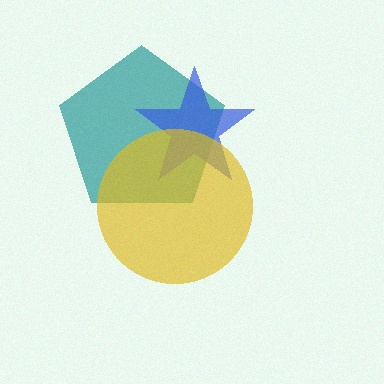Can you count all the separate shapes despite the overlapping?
Yes, there are 3 separate shapes.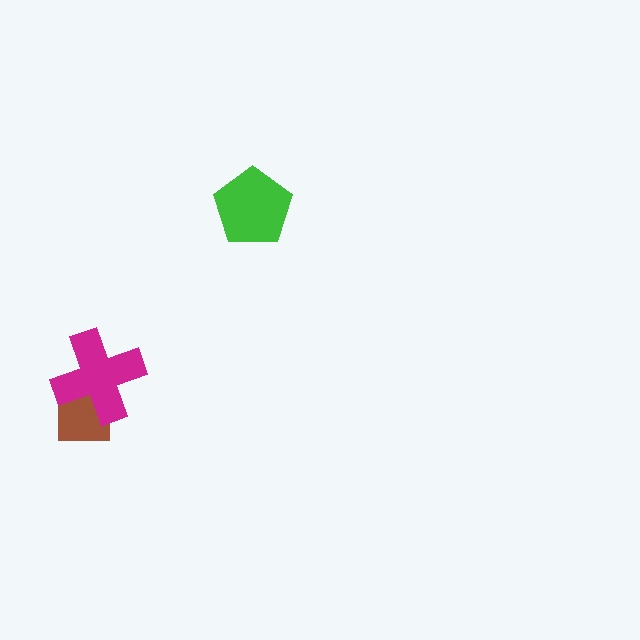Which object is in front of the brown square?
The magenta cross is in front of the brown square.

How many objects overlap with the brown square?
1 object overlaps with the brown square.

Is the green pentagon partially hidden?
No, no other shape covers it.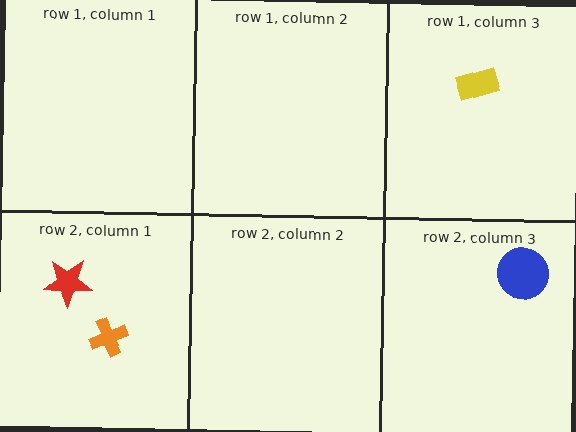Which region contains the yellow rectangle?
The row 1, column 3 region.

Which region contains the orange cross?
The row 2, column 1 region.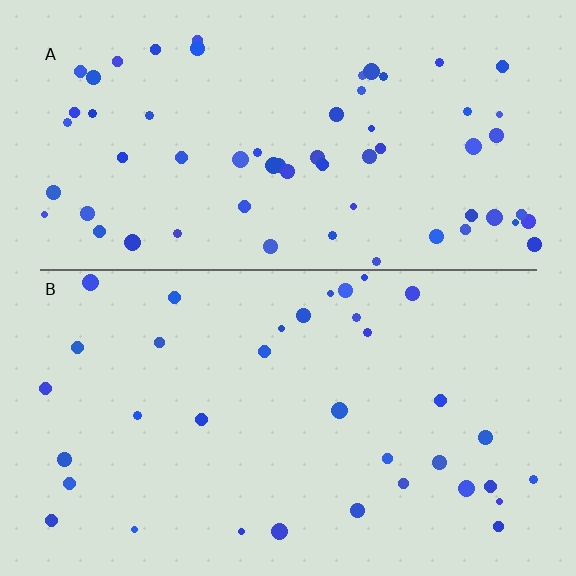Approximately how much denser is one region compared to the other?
Approximately 1.8× — region A over region B.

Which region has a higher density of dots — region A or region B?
A (the top).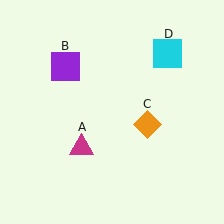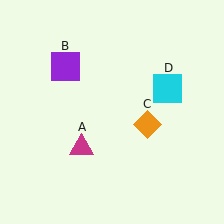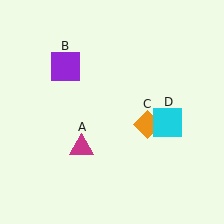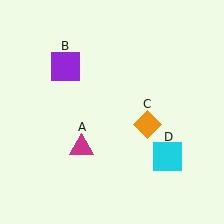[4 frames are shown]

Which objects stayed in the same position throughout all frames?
Magenta triangle (object A) and purple square (object B) and orange diamond (object C) remained stationary.